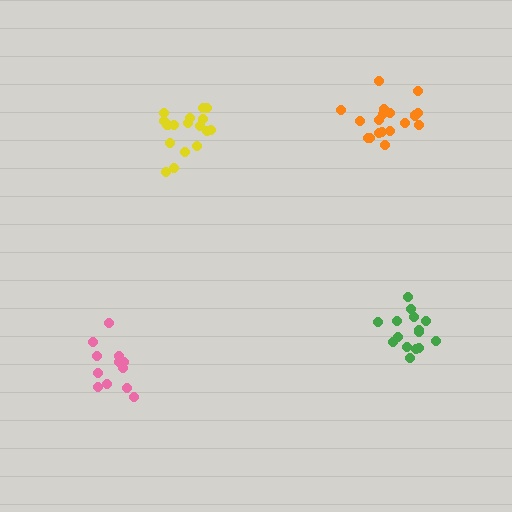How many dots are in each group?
Group 1: 17 dots, Group 2: 18 dots, Group 3: 15 dots, Group 4: 12 dots (62 total).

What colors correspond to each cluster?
The clusters are colored: yellow, orange, green, pink.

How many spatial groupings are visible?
There are 4 spatial groupings.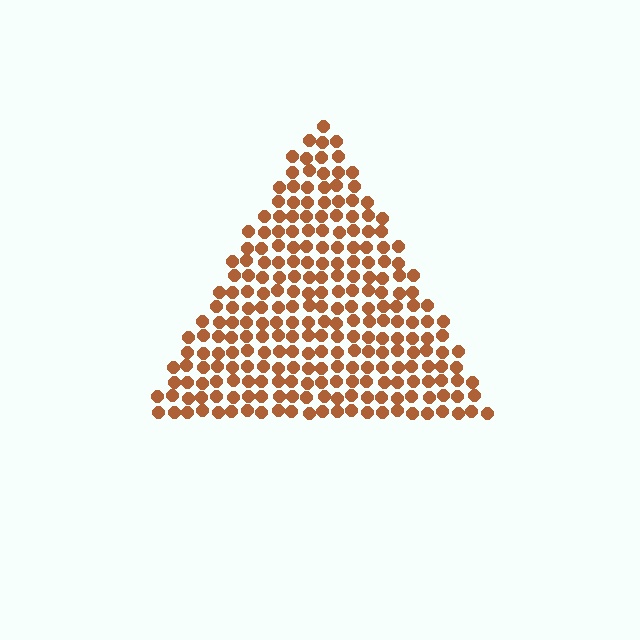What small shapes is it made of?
It is made of small circles.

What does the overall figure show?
The overall figure shows a triangle.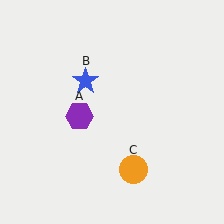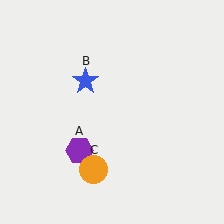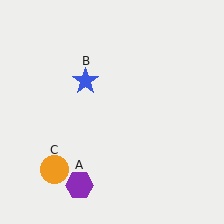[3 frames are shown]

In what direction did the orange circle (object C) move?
The orange circle (object C) moved left.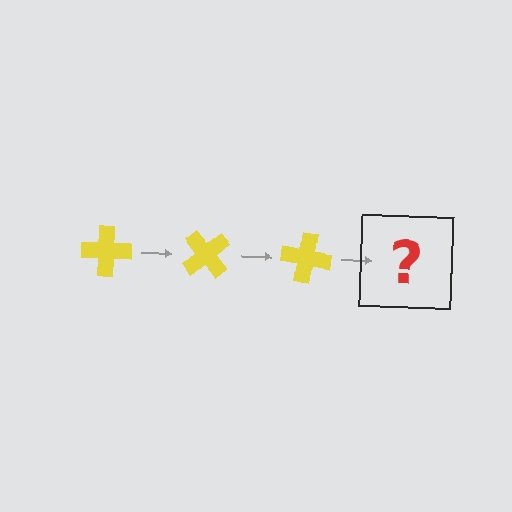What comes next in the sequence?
The next element should be a yellow cross rotated 150 degrees.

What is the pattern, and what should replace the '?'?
The pattern is that the cross rotates 50 degrees each step. The '?' should be a yellow cross rotated 150 degrees.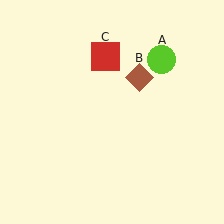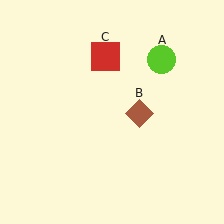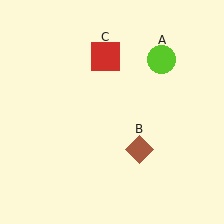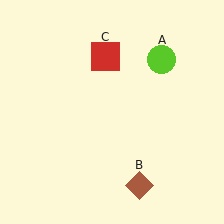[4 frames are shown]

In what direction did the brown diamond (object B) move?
The brown diamond (object B) moved down.